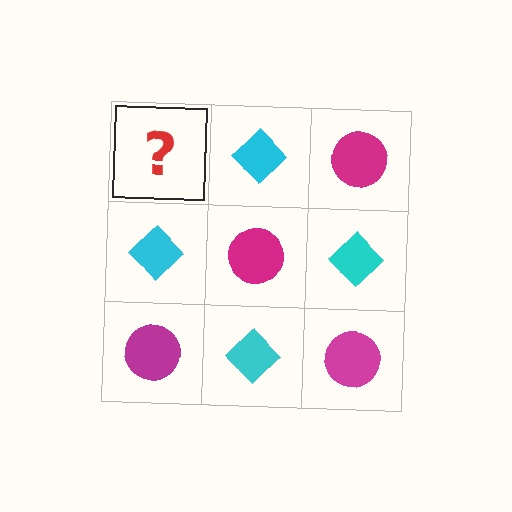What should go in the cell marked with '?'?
The missing cell should contain a magenta circle.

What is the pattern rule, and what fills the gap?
The rule is that it alternates magenta circle and cyan diamond in a checkerboard pattern. The gap should be filled with a magenta circle.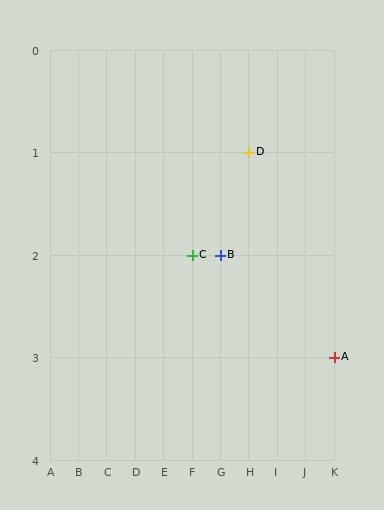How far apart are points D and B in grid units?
Points D and B are 1 column and 1 row apart (about 1.4 grid units diagonally).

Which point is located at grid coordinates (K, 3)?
Point A is at (K, 3).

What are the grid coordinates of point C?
Point C is at grid coordinates (F, 2).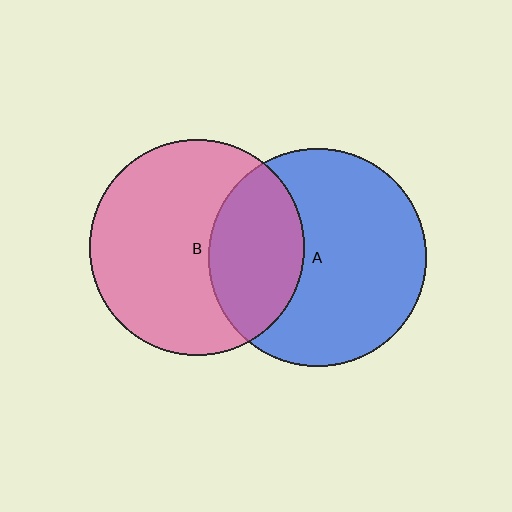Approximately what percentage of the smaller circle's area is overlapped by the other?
Approximately 35%.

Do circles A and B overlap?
Yes.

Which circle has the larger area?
Circle A (blue).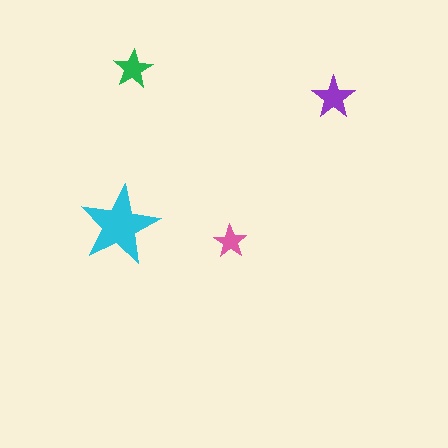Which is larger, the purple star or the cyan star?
The cyan one.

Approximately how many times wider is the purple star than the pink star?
About 1.5 times wider.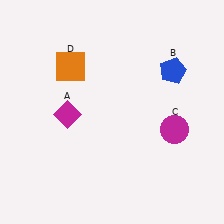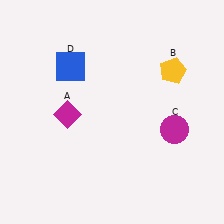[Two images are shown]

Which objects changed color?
B changed from blue to yellow. D changed from orange to blue.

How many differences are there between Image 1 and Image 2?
There are 2 differences between the two images.